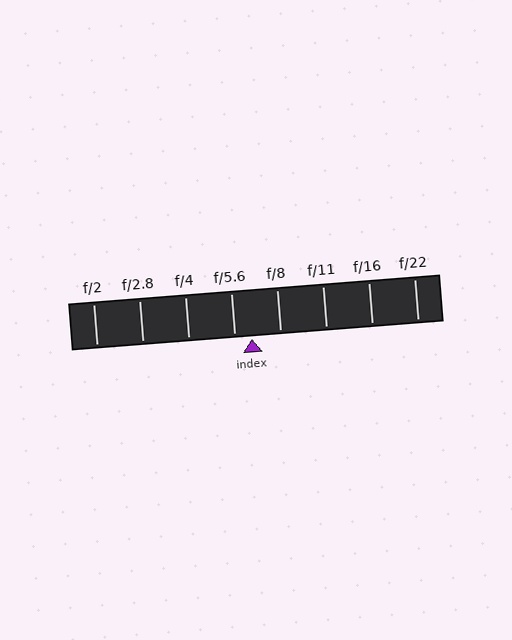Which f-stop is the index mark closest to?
The index mark is closest to f/5.6.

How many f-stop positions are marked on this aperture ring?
There are 8 f-stop positions marked.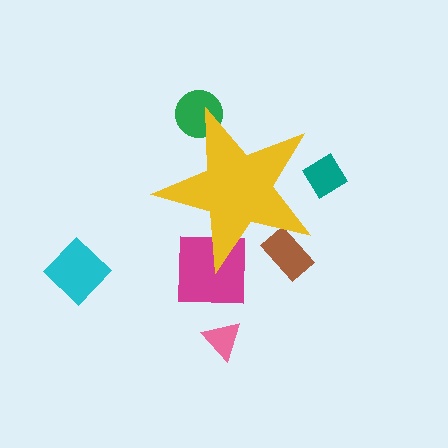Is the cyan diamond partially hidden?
No, the cyan diamond is fully visible.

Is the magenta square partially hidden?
Yes, the magenta square is partially hidden behind the yellow star.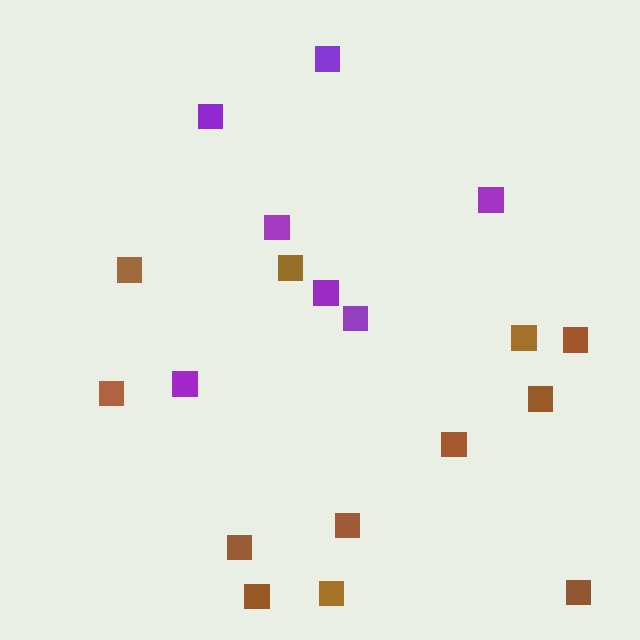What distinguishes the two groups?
There are 2 groups: one group of purple squares (7) and one group of brown squares (12).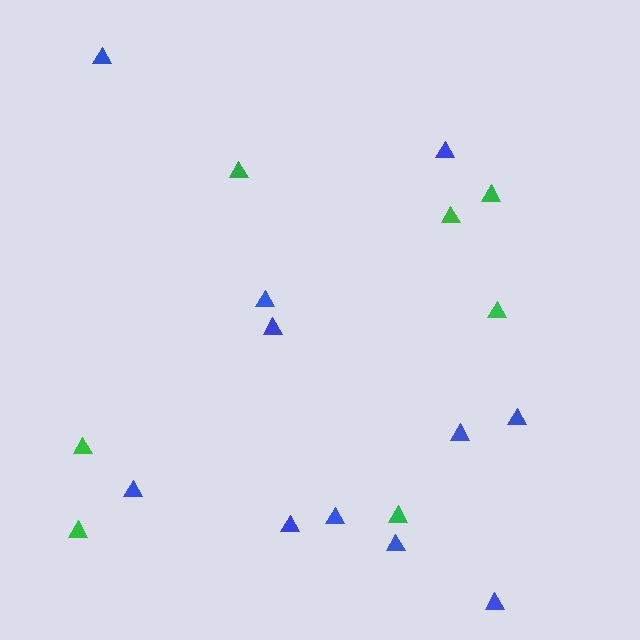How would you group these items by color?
There are 2 groups: one group of blue triangles (11) and one group of green triangles (7).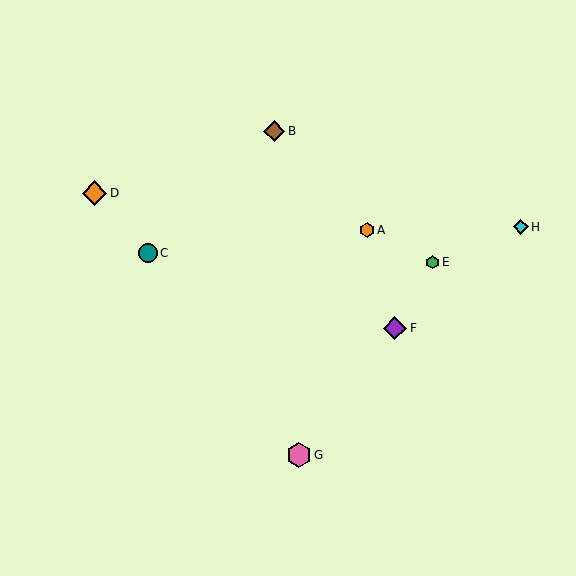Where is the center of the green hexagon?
The center of the green hexagon is at (432, 262).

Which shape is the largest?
The pink hexagon (labeled G) is the largest.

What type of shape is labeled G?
Shape G is a pink hexagon.